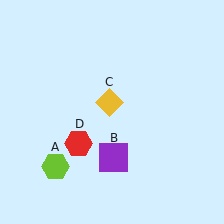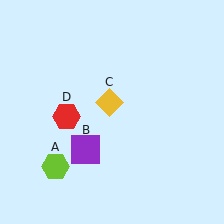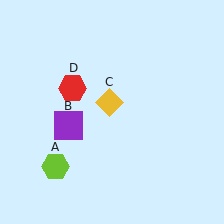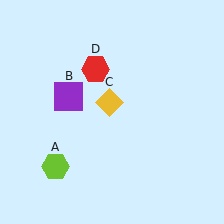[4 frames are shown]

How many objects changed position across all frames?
2 objects changed position: purple square (object B), red hexagon (object D).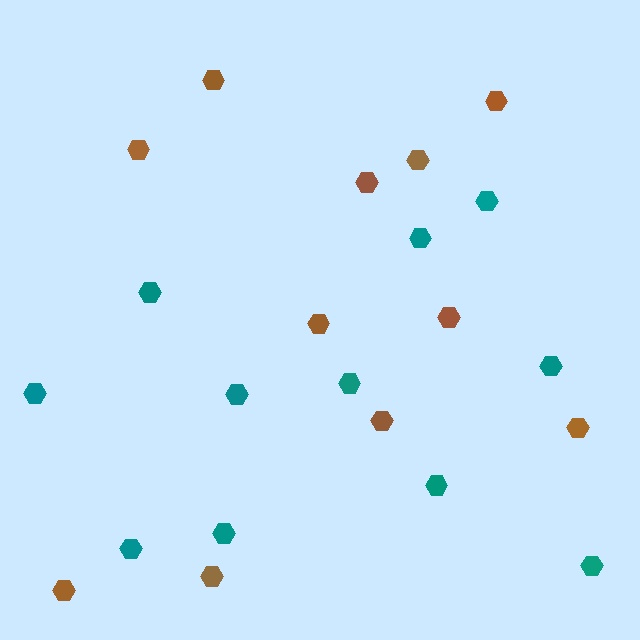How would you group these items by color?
There are 2 groups: one group of teal hexagons (11) and one group of brown hexagons (11).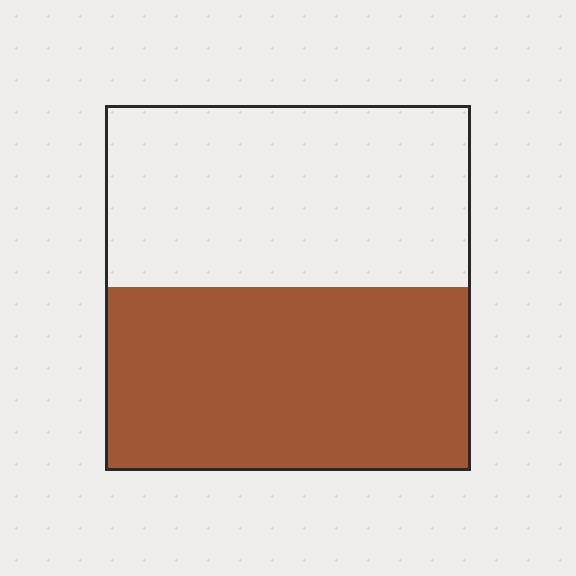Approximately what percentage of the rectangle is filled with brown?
Approximately 50%.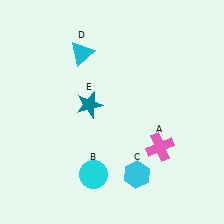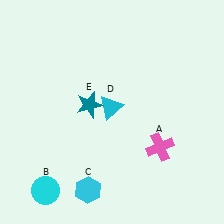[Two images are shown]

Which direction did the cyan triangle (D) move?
The cyan triangle (D) moved down.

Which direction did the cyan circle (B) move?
The cyan circle (B) moved left.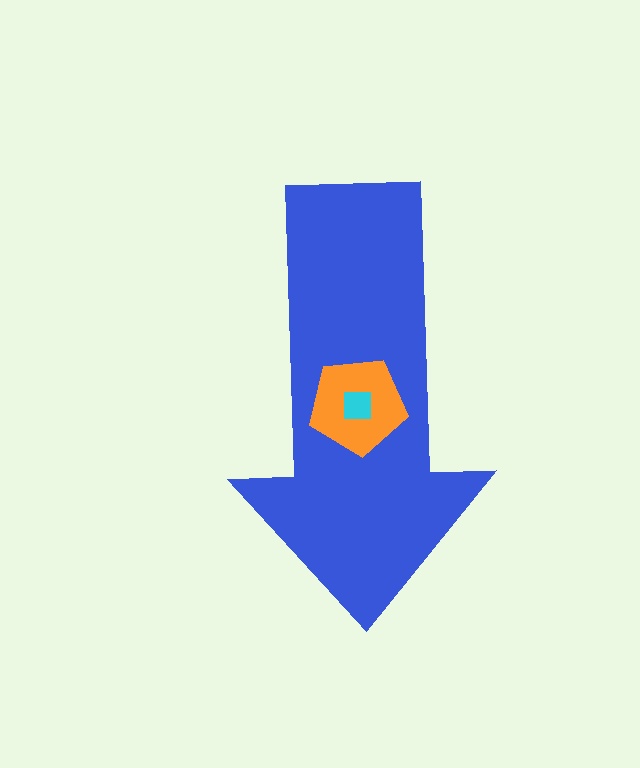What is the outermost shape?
The blue arrow.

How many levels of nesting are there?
3.